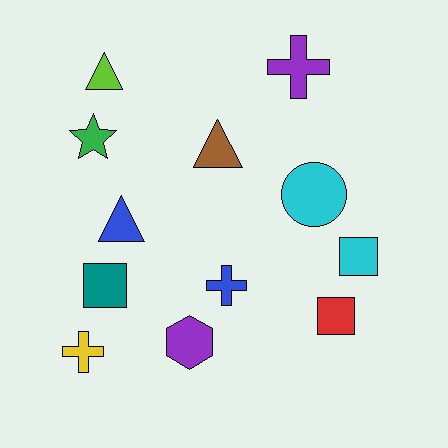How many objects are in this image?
There are 12 objects.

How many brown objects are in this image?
There is 1 brown object.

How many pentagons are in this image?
There are no pentagons.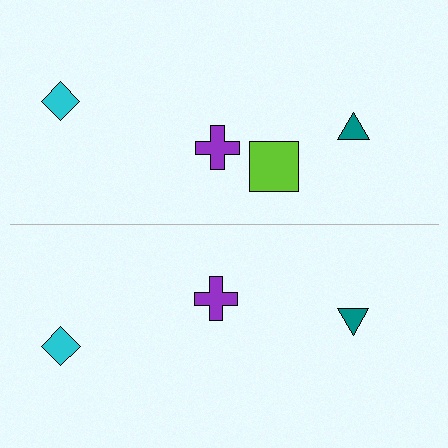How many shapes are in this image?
There are 7 shapes in this image.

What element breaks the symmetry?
A lime square is missing from the bottom side.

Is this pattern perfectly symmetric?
No, the pattern is not perfectly symmetric. A lime square is missing from the bottom side.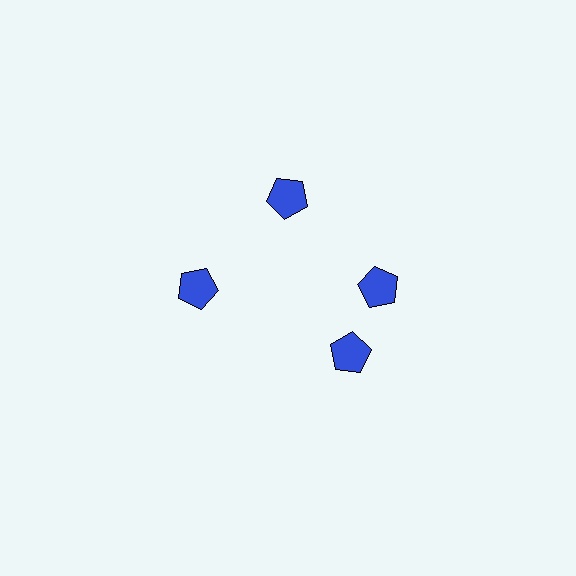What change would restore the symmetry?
The symmetry would be restored by rotating it back into even spacing with its neighbors so that all 4 pentagons sit at equal angles and equal distance from the center.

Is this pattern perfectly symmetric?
No. The 4 blue pentagons are arranged in a ring, but one element near the 6 o'clock position is rotated out of alignment along the ring, breaking the 4-fold rotational symmetry.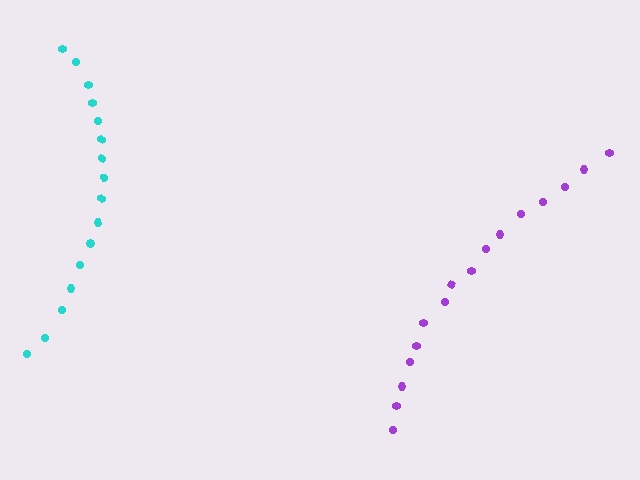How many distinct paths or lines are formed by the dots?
There are 2 distinct paths.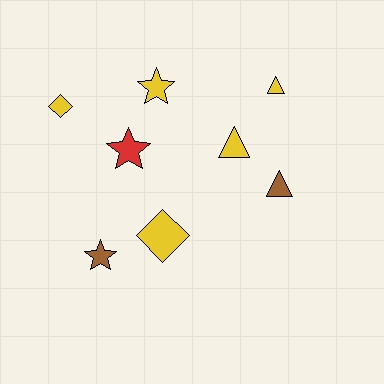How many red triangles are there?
There are no red triangles.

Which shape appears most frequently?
Star, with 3 objects.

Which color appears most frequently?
Yellow, with 5 objects.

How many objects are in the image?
There are 8 objects.